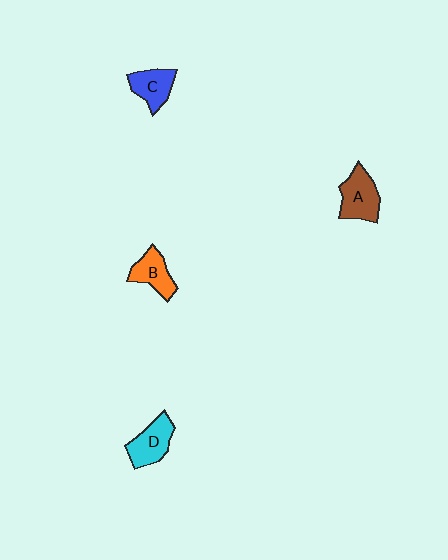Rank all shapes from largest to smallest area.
From largest to smallest: A (brown), D (cyan), C (blue), B (orange).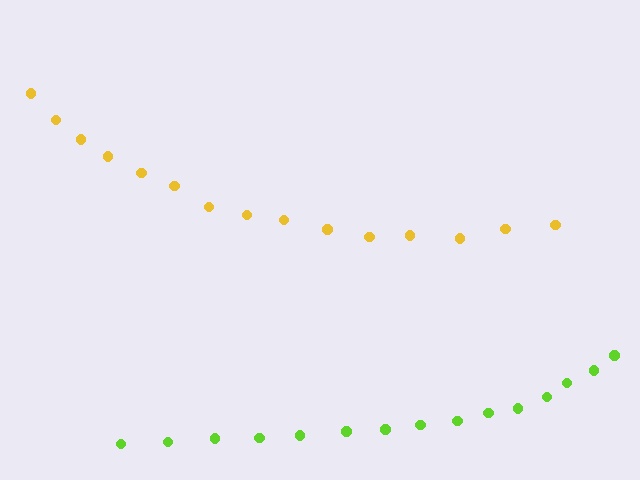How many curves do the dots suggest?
There are 2 distinct paths.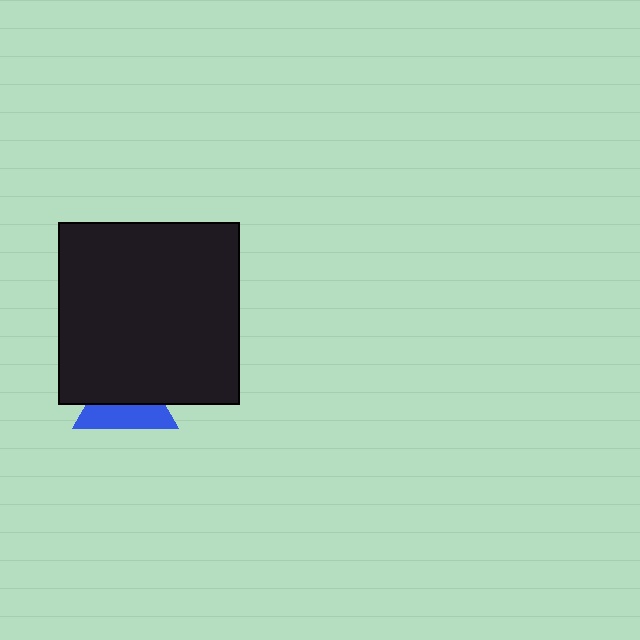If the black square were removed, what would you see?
You would see the complete blue triangle.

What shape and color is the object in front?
The object in front is a black square.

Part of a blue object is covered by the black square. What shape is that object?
It is a triangle.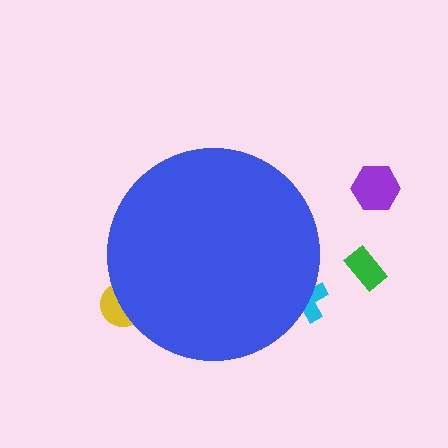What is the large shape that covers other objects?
A blue circle.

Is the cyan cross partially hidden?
Yes, the cyan cross is partially hidden behind the blue circle.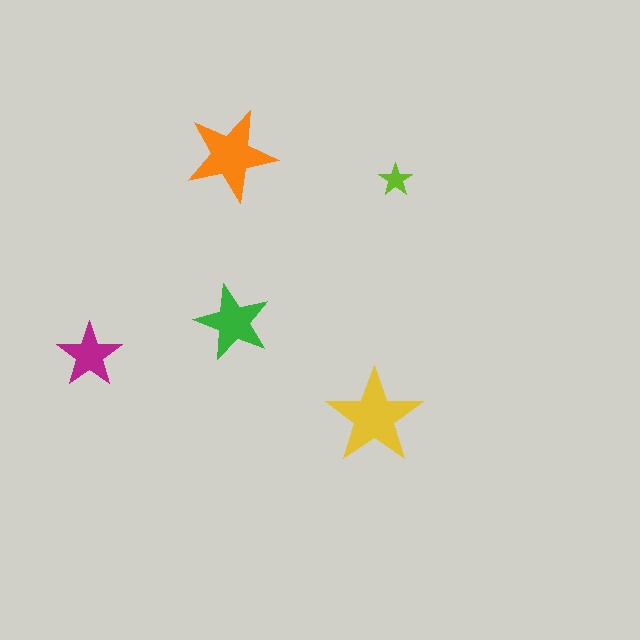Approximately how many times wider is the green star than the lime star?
About 2.5 times wider.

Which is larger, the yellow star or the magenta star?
The yellow one.